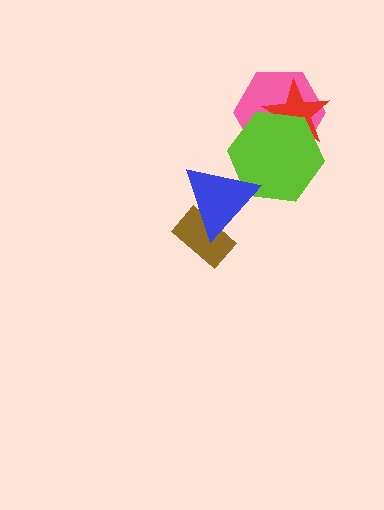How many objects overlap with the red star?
2 objects overlap with the red star.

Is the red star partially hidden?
Yes, it is partially covered by another shape.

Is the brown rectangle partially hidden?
Yes, it is partially covered by another shape.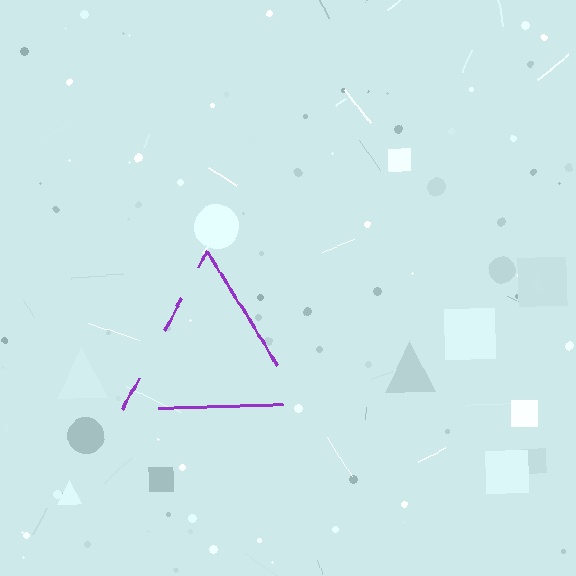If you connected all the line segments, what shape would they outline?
They would outline a triangle.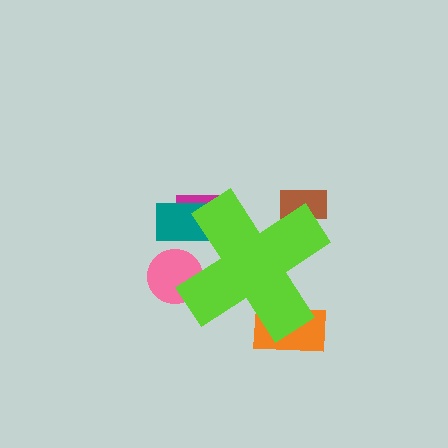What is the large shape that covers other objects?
A lime cross.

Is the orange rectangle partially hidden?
Yes, the orange rectangle is partially hidden behind the lime cross.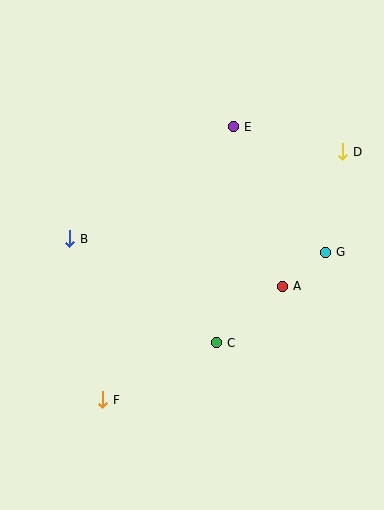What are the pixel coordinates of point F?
Point F is at (103, 400).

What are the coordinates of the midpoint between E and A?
The midpoint between E and A is at (258, 207).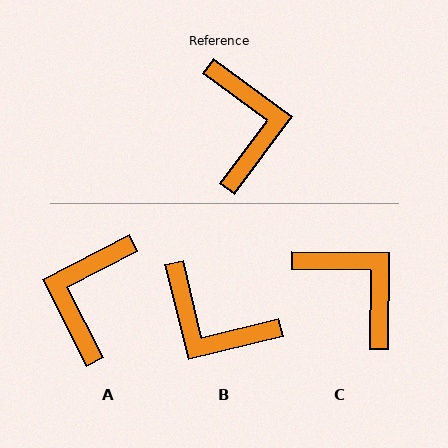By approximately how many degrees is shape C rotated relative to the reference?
Approximately 36 degrees counter-clockwise.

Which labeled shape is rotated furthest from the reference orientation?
A, about 153 degrees away.